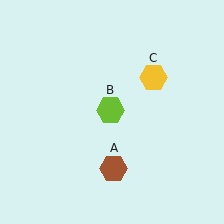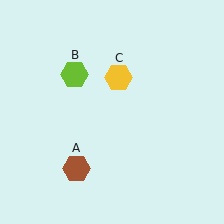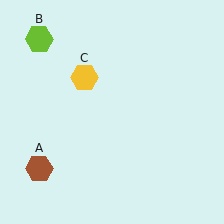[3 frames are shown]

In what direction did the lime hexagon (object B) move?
The lime hexagon (object B) moved up and to the left.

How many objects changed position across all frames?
3 objects changed position: brown hexagon (object A), lime hexagon (object B), yellow hexagon (object C).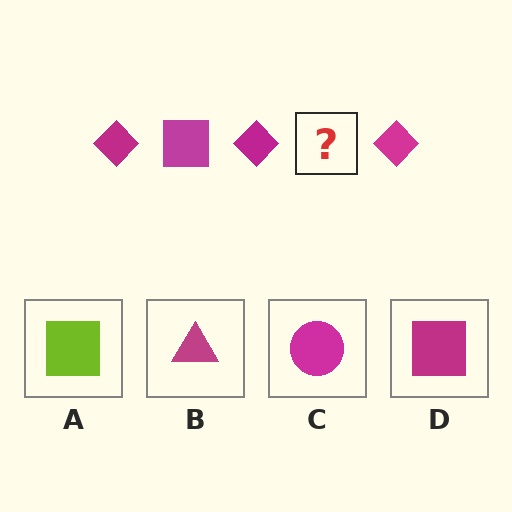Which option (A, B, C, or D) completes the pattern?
D.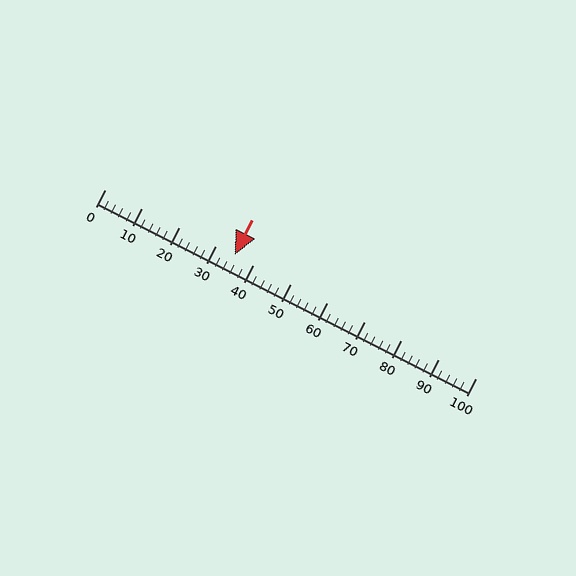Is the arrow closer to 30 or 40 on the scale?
The arrow is closer to 40.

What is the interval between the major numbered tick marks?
The major tick marks are spaced 10 units apart.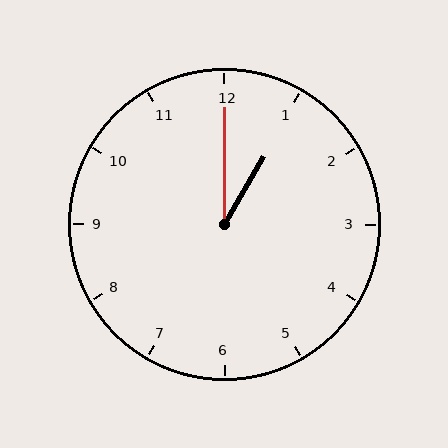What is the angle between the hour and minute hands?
Approximately 30 degrees.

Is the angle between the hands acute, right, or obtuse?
It is acute.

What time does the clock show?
1:00.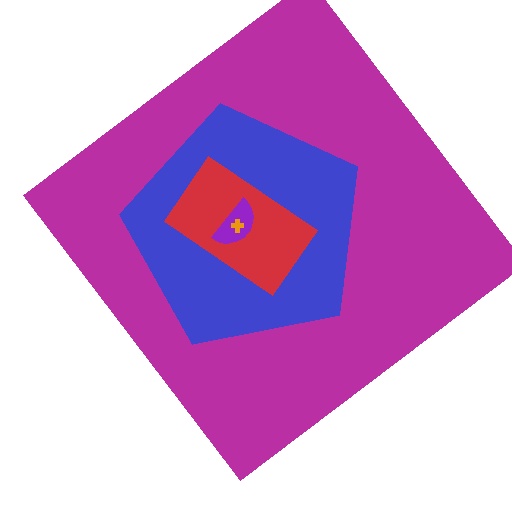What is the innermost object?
The orange cross.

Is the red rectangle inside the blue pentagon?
Yes.